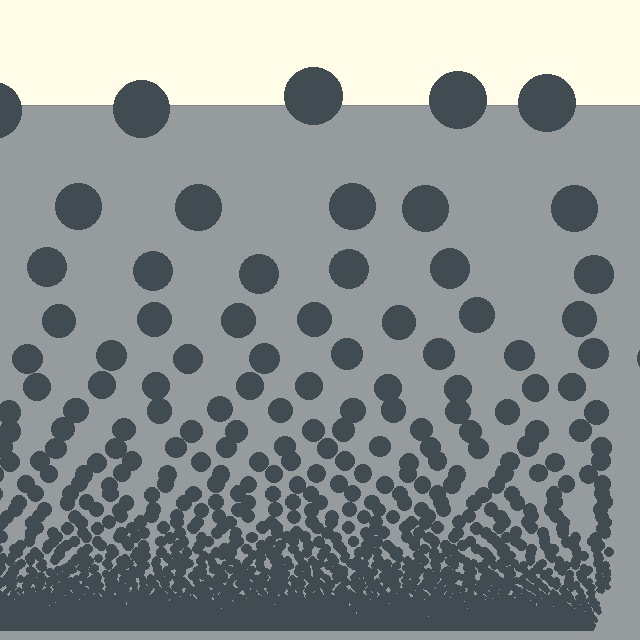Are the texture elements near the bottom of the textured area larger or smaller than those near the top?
Smaller. The gradient is inverted — elements near the bottom are smaller and denser.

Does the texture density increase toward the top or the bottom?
Density increases toward the bottom.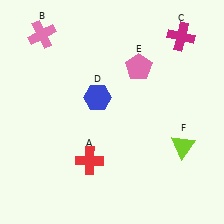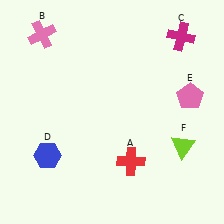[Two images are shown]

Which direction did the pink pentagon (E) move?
The pink pentagon (E) moved right.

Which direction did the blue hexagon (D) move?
The blue hexagon (D) moved down.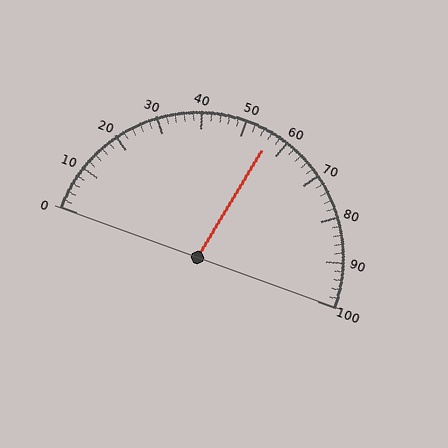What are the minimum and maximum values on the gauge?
The gauge ranges from 0 to 100.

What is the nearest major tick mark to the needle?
The nearest major tick mark is 60.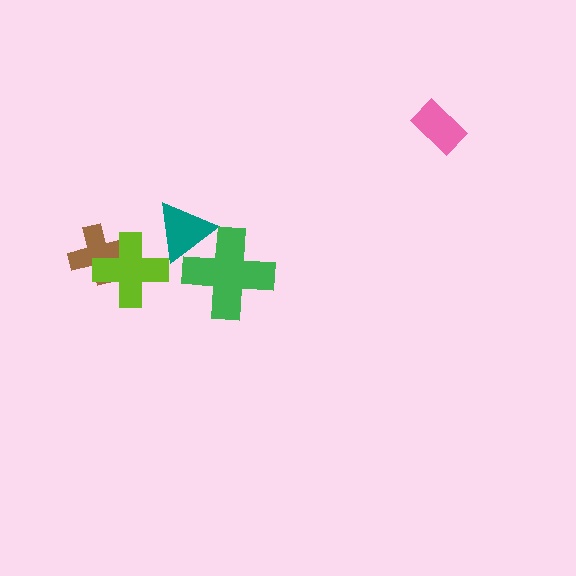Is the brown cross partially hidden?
Yes, it is partially covered by another shape.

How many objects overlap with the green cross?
1 object overlaps with the green cross.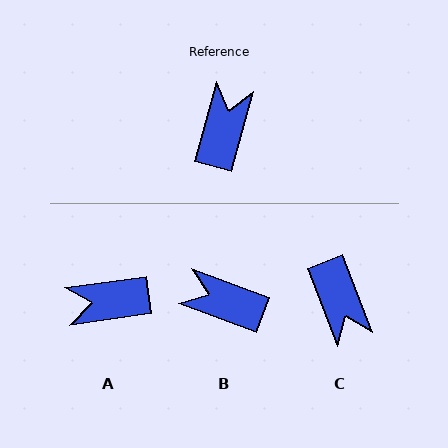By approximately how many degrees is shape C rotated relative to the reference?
Approximately 144 degrees clockwise.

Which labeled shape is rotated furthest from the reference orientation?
C, about 144 degrees away.